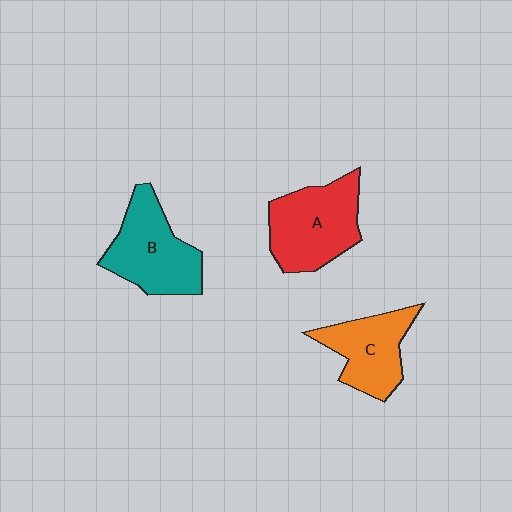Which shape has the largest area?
Shape A (red).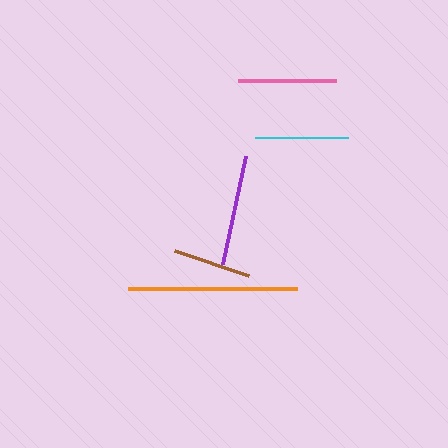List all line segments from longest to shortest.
From longest to shortest: orange, purple, pink, cyan, brown.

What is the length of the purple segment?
The purple segment is approximately 111 pixels long.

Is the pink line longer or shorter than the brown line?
The pink line is longer than the brown line.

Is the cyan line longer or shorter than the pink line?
The pink line is longer than the cyan line.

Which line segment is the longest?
The orange line is the longest at approximately 169 pixels.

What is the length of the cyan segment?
The cyan segment is approximately 93 pixels long.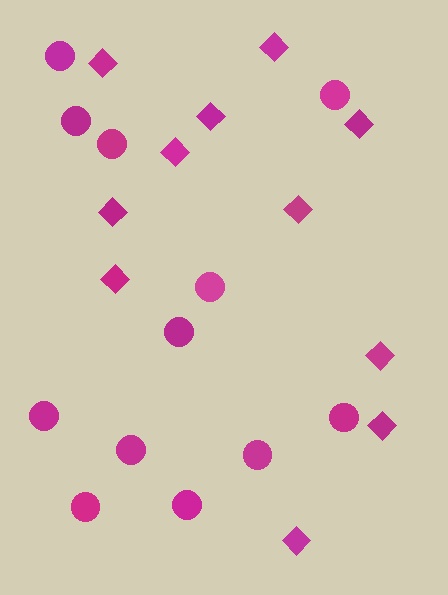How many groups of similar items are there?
There are 2 groups: one group of circles (12) and one group of diamonds (11).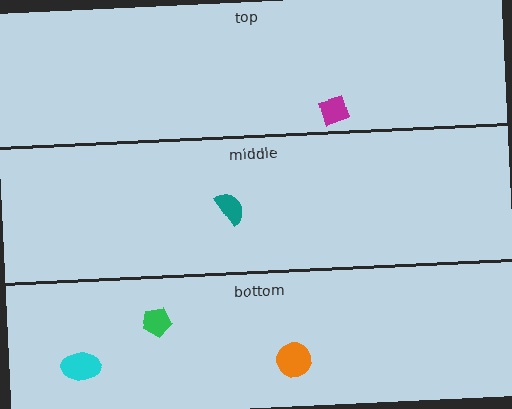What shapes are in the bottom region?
The orange circle, the green pentagon, the cyan ellipse.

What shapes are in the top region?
The magenta diamond.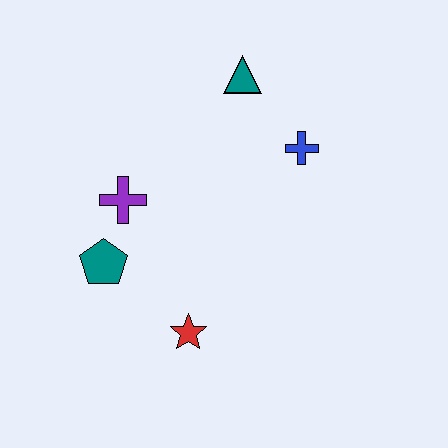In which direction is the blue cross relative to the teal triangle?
The blue cross is below the teal triangle.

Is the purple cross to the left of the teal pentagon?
No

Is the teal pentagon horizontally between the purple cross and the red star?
No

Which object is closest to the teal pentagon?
The purple cross is closest to the teal pentagon.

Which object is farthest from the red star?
The teal triangle is farthest from the red star.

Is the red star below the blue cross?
Yes